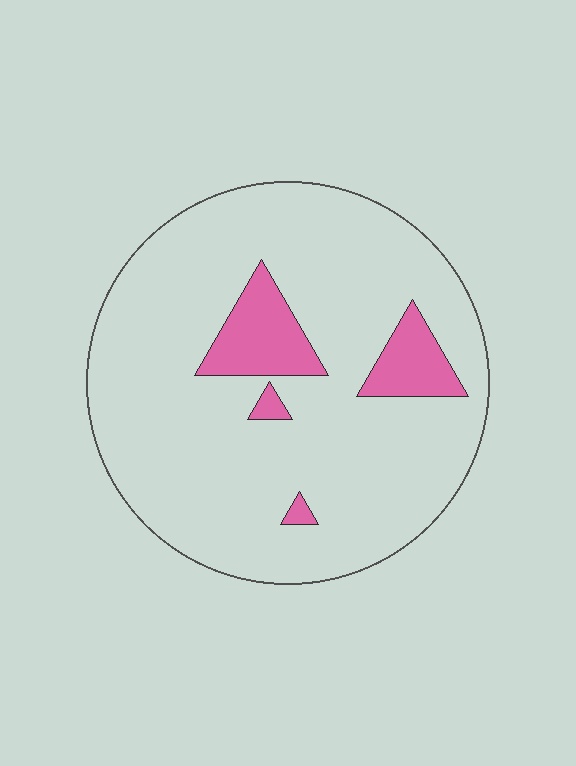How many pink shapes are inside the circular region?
4.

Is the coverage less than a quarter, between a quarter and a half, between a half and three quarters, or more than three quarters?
Less than a quarter.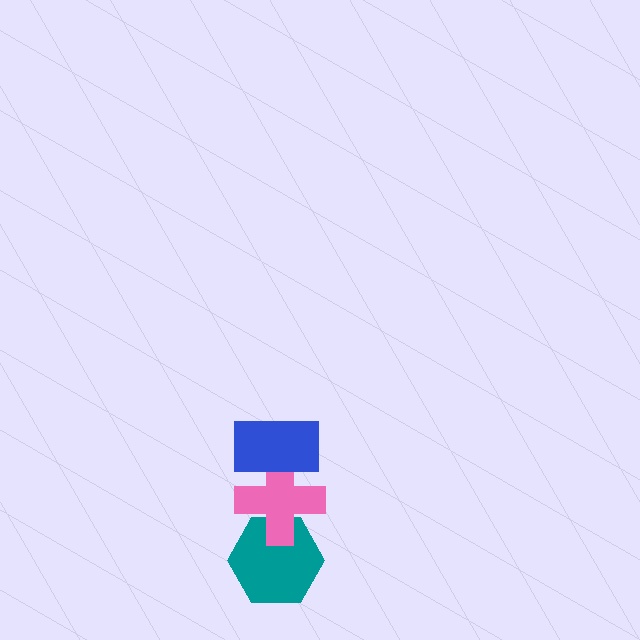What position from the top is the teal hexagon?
The teal hexagon is 3rd from the top.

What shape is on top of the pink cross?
The blue rectangle is on top of the pink cross.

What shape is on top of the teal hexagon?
The pink cross is on top of the teal hexagon.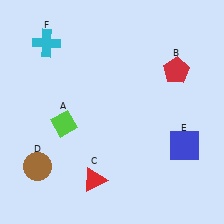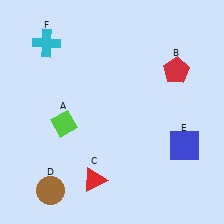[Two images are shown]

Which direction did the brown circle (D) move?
The brown circle (D) moved down.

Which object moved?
The brown circle (D) moved down.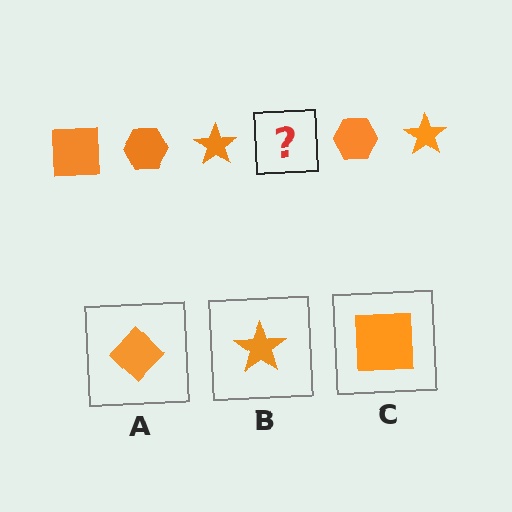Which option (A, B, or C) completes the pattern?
C.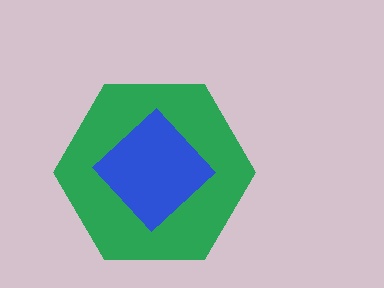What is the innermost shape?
The blue diamond.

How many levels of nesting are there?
2.